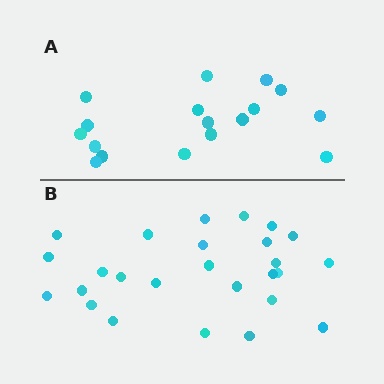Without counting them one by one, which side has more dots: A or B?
Region B (the bottom region) has more dots.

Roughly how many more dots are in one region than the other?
Region B has roughly 8 or so more dots than region A.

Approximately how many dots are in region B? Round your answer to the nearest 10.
About 30 dots. (The exact count is 26, which rounds to 30.)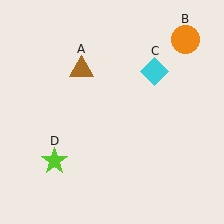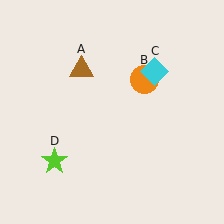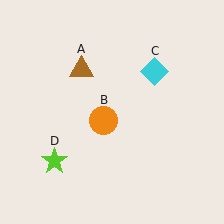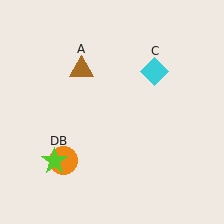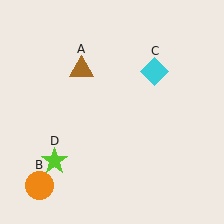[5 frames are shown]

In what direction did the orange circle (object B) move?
The orange circle (object B) moved down and to the left.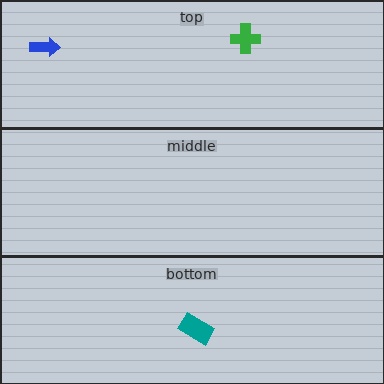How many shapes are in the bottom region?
1.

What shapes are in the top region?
The blue arrow, the green cross.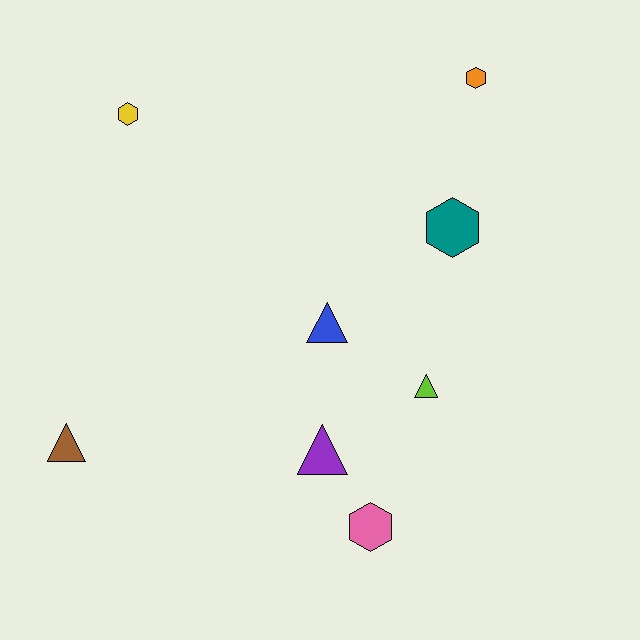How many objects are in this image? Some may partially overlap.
There are 8 objects.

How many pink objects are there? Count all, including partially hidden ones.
There is 1 pink object.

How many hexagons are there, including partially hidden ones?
There are 4 hexagons.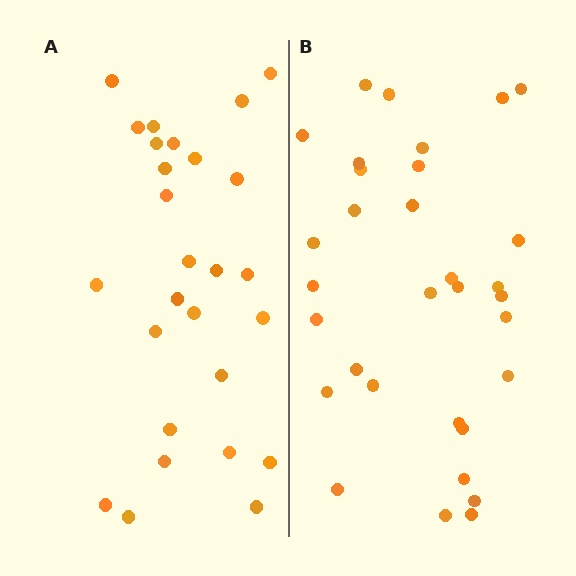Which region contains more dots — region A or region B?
Region B (the right region) has more dots.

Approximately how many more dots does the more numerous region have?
Region B has about 5 more dots than region A.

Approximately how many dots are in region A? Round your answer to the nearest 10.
About 30 dots. (The exact count is 27, which rounds to 30.)